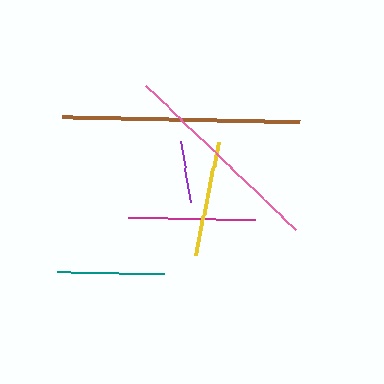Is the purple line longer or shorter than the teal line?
The teal line is longer than the purple line.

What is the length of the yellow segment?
The yellow segment is approximately 115 pixels long.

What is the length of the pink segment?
The pink segment is approximately 209 pixels long.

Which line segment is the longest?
The brown line is the longest at approximately 238 pixels.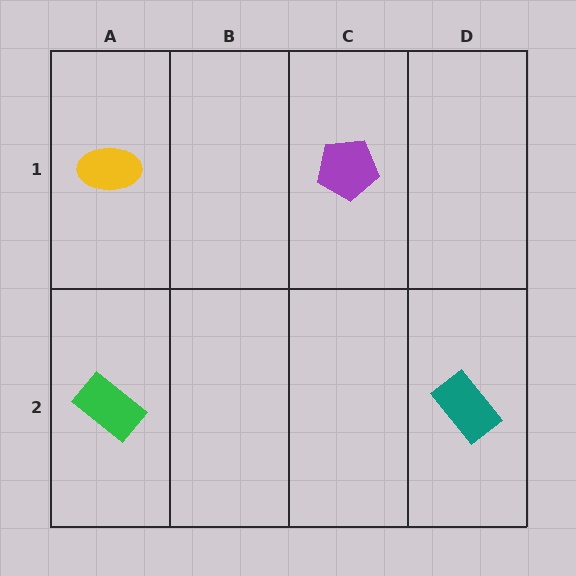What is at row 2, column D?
A teal rectangle.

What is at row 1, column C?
A purple pentagon.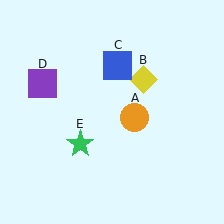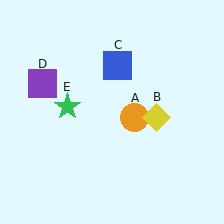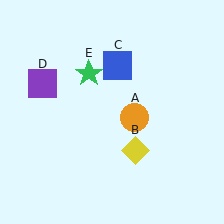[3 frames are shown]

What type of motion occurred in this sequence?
The yellow diamond (object B), green star (object E) rotated clockwise around the center of the scene.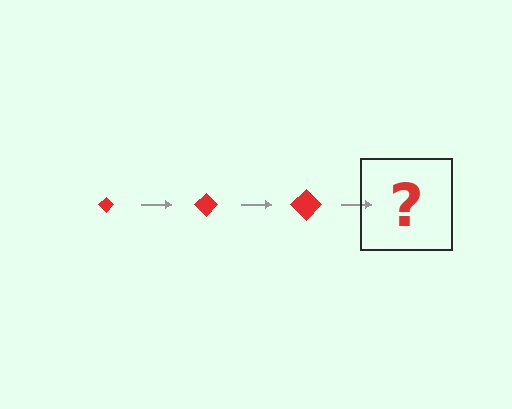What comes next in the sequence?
The next element should be a red diamond, larger than the previous one.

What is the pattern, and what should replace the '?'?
The pattern is that the diamond gets progressively larger each step. The '?' should be a red diamond, larger than the previous one.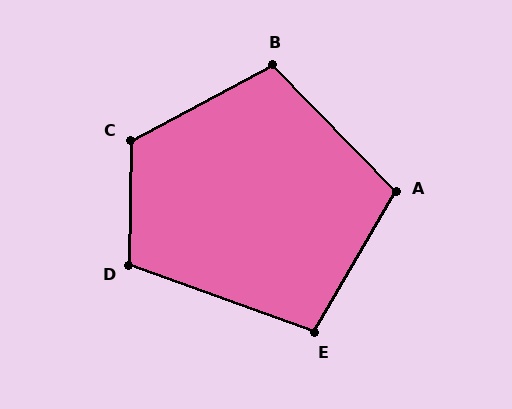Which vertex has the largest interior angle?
C, at approximately 119 degrees.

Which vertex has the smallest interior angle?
E, at approximately 100 degrees.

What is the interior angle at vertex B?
Approximately 106 degrees (obtuse).